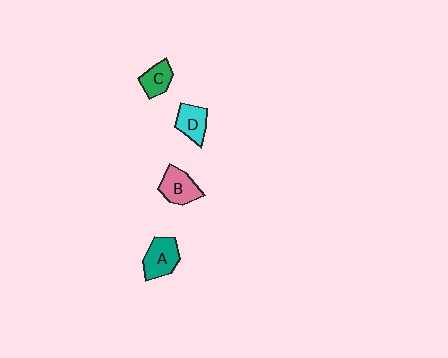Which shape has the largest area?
Shape A (teal).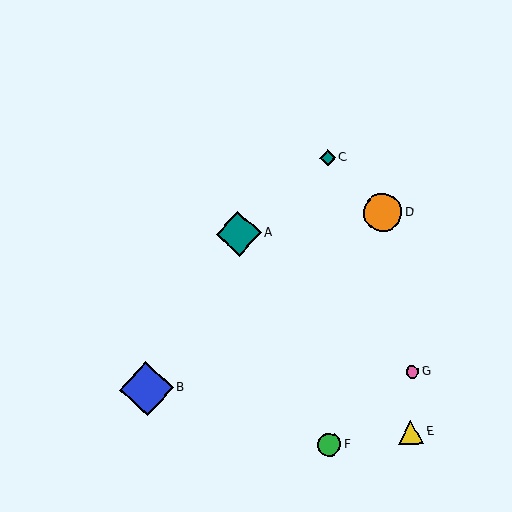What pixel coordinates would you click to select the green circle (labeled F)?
Click at (329, 445) to select the green circle F.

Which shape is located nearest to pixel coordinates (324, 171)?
The teal diamond (labeled C) at (328, 158) is nearest to that location.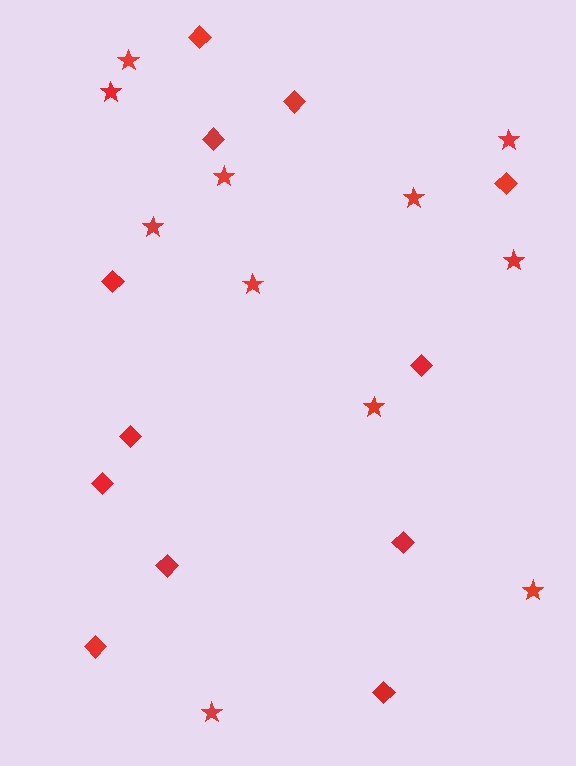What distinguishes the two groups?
There are 2 groups: one group of stars (11) and one group of diamonds (12).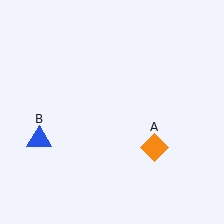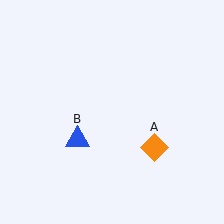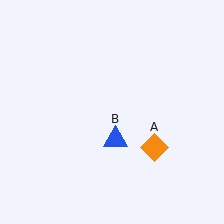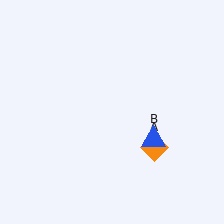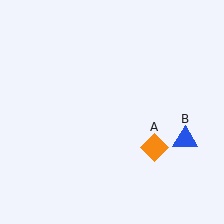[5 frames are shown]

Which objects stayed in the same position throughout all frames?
Orange diamond (object A) remained stationary.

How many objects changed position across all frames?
1 object changed position: blue triangle (object B).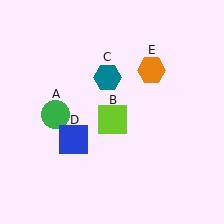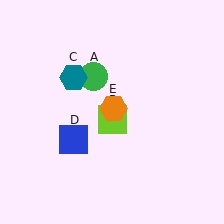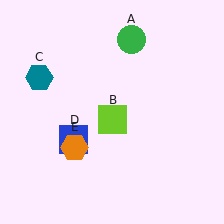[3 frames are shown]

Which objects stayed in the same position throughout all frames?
Lime square (object B) and blue square (object D) remained stationary.